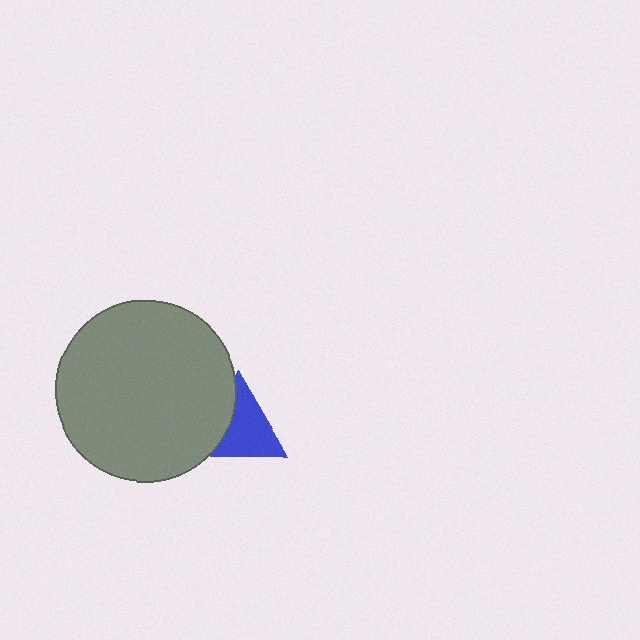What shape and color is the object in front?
The object in front is a gray circle.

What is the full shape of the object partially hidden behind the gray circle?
The partially hidden object is a blue triangle.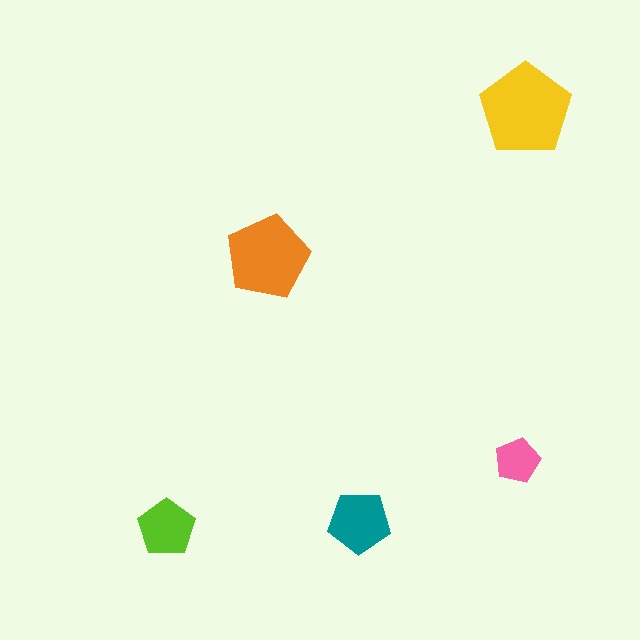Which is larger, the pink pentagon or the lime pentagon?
The lime one.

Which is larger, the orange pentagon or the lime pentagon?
The orange one.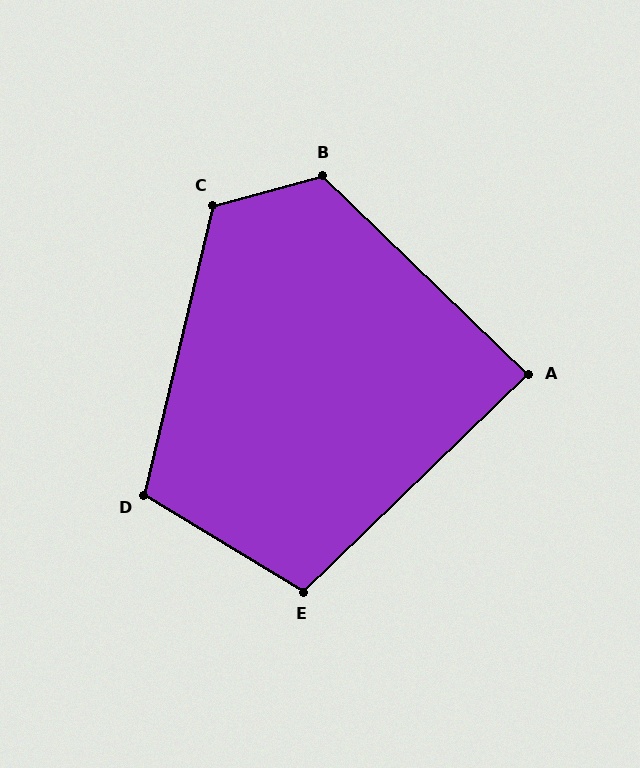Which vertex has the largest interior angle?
B, at approximately 121 degrees.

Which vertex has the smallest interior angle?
A, at approximately 88 degrees.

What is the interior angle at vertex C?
Approximately 118 degrees (obtuse).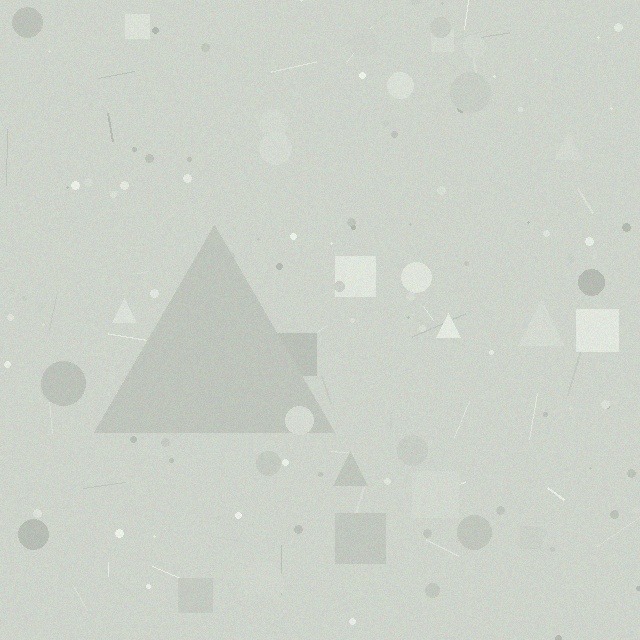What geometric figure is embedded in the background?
A triangle is embedded in the background.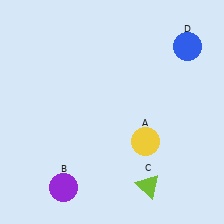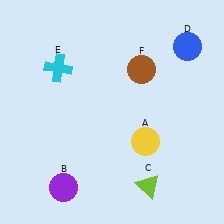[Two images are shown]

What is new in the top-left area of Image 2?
A cyan cross (E) was added in the top-left area of Image 2.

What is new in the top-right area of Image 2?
A brown circle (F) was added in the top-right area of Image 2.